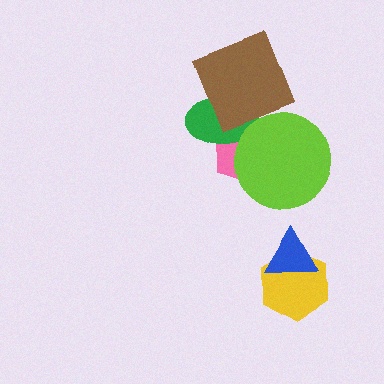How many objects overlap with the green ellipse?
3 objects overlap with the green ellipse.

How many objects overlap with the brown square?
1 object overlaps with the brown square.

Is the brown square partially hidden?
No, no other shape covers it.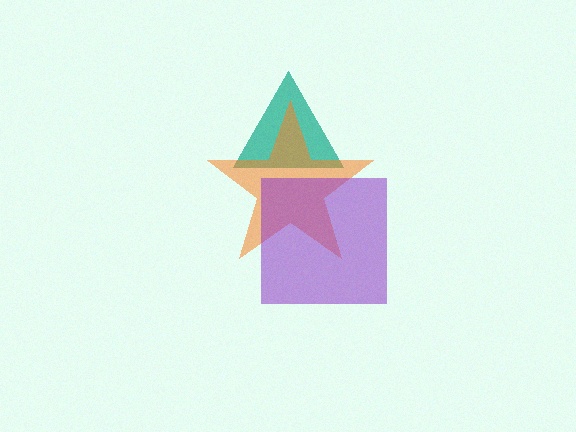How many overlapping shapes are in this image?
There are 3 overlapping shapes in the image.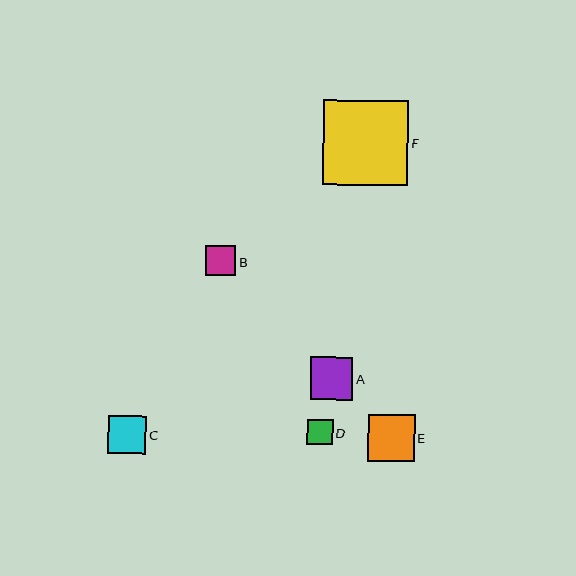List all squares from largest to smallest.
From largest to smallest: F, E, A, C, B, D.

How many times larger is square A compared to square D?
Square A is approximately 1.7 times the size of square D.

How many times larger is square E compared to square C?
Square E is approximately 1.2 times the size of square C.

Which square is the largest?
Square F is the largest with a size of approximately 86 pixels.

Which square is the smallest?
Square D is the smallest with a size of approximately 25 pixels.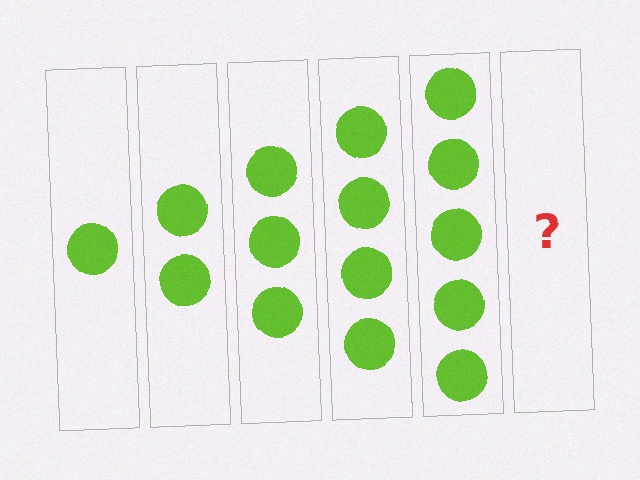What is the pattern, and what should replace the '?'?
The pattern is that each step adds one more circle. The '?' should be 6 circles.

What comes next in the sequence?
The next element should be 6 circles.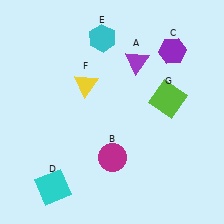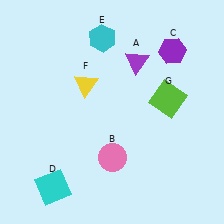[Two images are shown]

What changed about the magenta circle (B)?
In Image 1, B is magenta. In Image 2, it changed to pink.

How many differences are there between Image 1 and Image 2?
There is 1 difference between the two images.